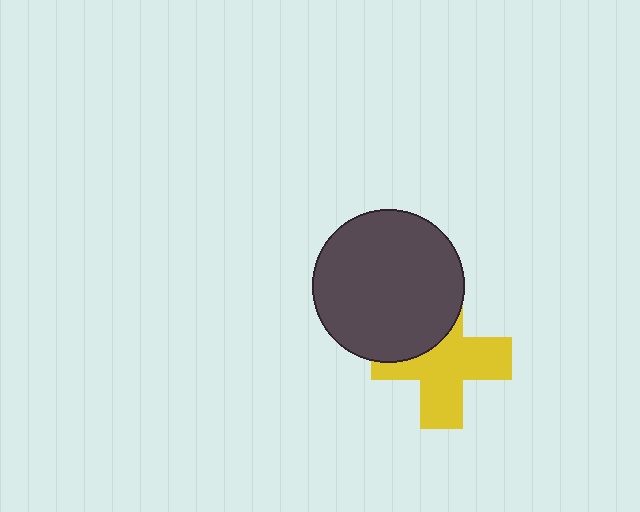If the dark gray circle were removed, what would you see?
You would see the complete yellow cross.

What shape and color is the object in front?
The object in front is a dark gray circle.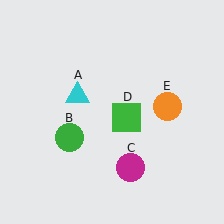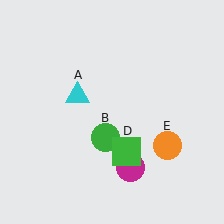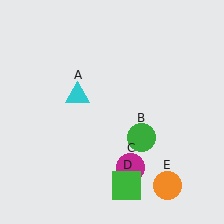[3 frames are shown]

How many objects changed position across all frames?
3 objects changed position: green circle (object B), green square (object D), orange circle (object E).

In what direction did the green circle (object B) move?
The green circle (object B) moved right.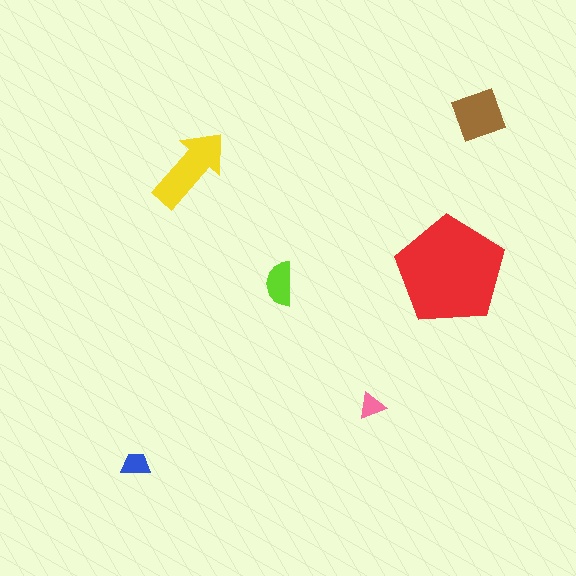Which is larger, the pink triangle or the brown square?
The brown square.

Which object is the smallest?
The pink triangle.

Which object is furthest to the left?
The blue trapezoid is leftmost.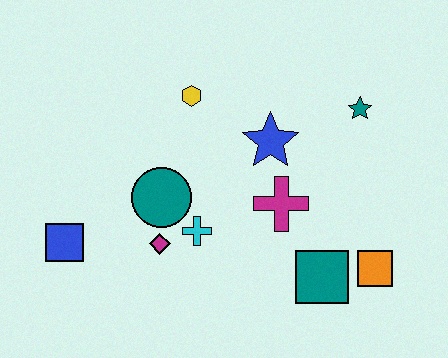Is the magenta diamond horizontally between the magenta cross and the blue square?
Yes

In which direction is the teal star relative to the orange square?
The teal star is above the orange square.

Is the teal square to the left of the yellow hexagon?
No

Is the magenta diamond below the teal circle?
Yes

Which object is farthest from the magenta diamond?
The teal star is farthest from the magenta diamond.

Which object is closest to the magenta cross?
The blue star is closest to the magenta cross.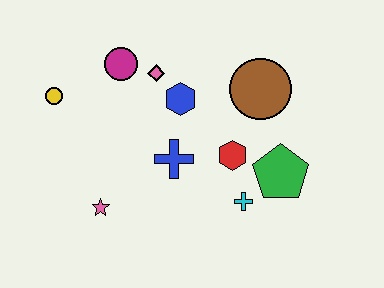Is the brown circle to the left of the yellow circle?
No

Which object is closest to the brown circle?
The red hexagon is closest to the brown circle.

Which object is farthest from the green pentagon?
The yellow circle is farthest from the green pentagon.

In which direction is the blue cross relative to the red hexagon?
The blue cross is to the left of the red hexagon.